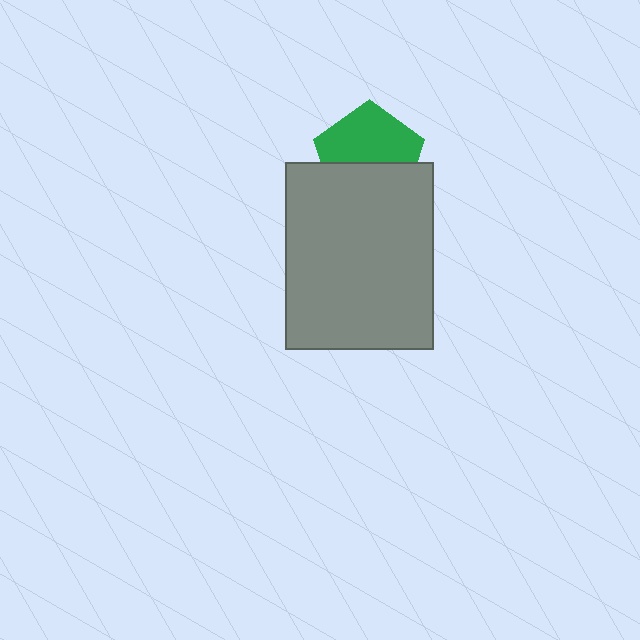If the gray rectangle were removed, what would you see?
You would see the complete green pentagon.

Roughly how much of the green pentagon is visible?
About half of it is visible (roughly 56%).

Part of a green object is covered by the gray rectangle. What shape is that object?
It is a pentagon.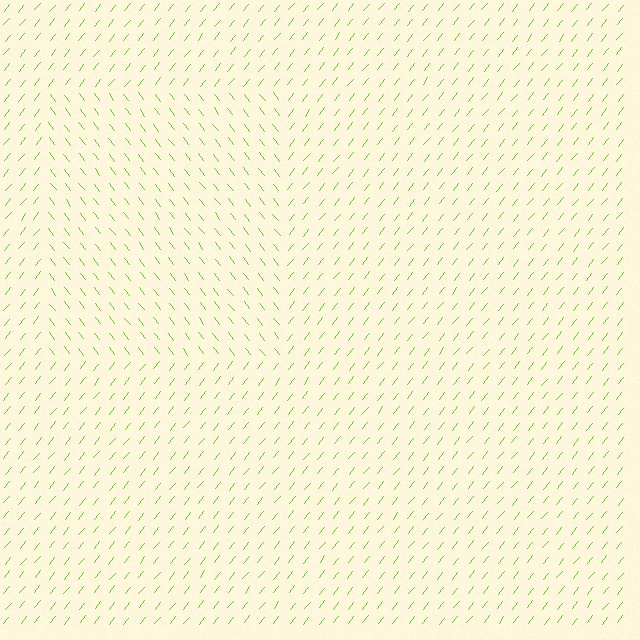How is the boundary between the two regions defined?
The boundary is defined purely by a change in line orientation (approximately 76 degrees difference). All lines are the same color and thickness.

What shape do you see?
I see a rectangle.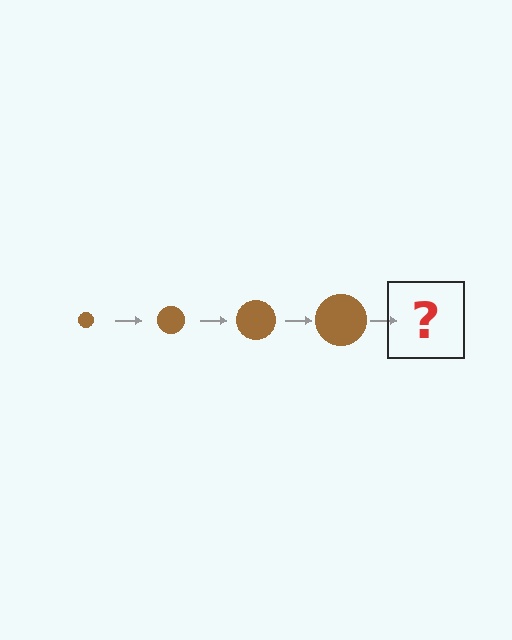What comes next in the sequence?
The next element should be a brown circle, larger than the previous one.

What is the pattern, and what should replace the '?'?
The pattern is that the circle gets progressively larger each step. The '?' should be a brown circle, larger than the previous one.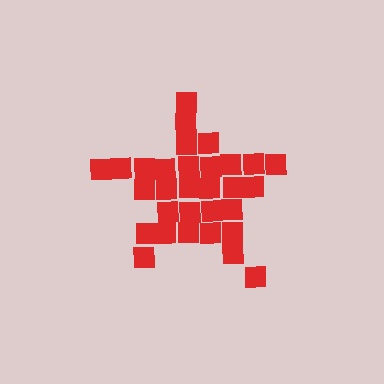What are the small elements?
The small elements are squares.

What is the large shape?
The large shape is a star.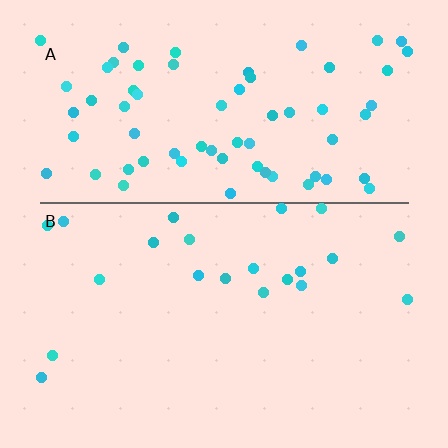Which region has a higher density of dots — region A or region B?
A (the top).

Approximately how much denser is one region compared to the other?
Approximately 3.3× — region A over region B.